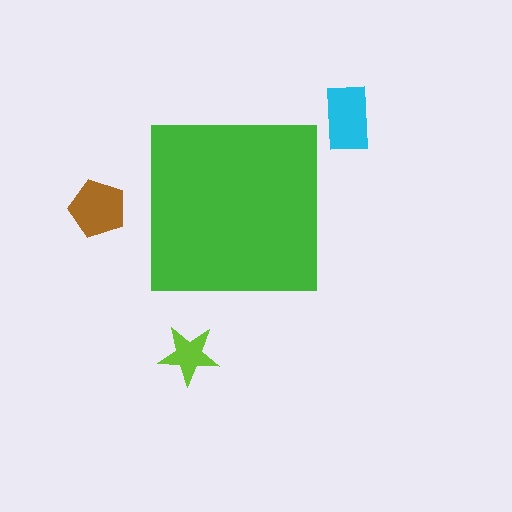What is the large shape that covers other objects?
A green square.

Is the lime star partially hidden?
No, the lime star is fully visible.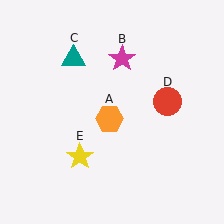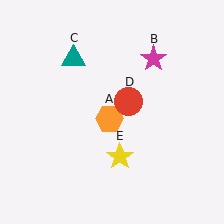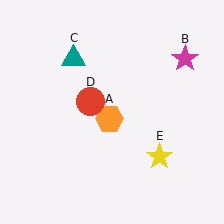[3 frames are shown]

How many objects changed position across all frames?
3 objects changed position: magenta star (object B), red circle (object D), yellow star (object E).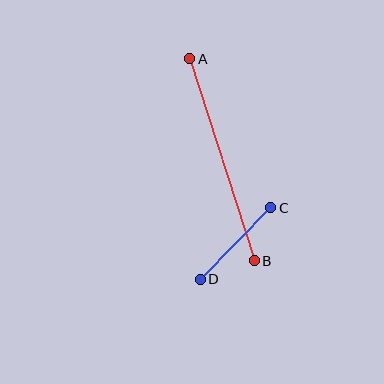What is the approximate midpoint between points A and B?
The midpoint is at approximately (222, 160) pixels.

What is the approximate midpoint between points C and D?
The midpoint is at approximately (236, 243) pixels.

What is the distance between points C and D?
The distance is approximately 100 pixels.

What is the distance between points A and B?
The distance is approximately 212 pixels.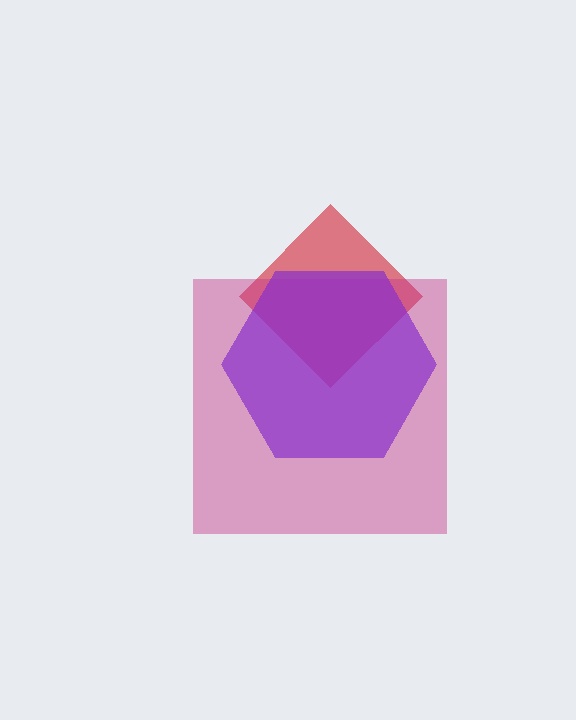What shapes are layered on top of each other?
The layered shapes are: a red diamond, a magenta square, a purple hexagon.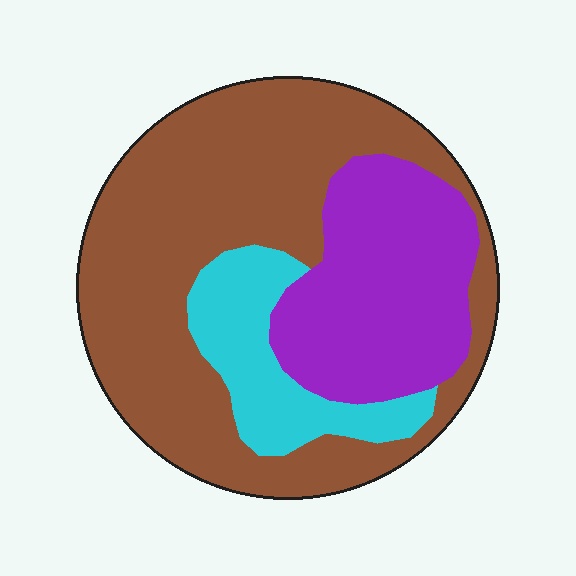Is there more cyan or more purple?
Purple.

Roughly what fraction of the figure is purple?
Purple covers roughly 25% of the figure.